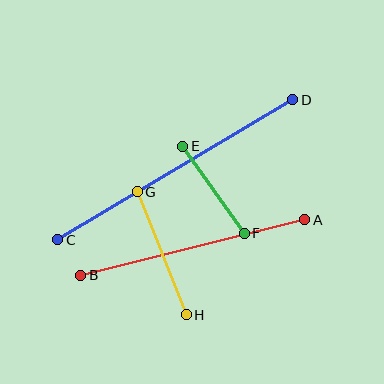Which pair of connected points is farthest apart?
Points C and D are farthest apart.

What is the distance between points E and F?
The distance is approximately 107 pixels.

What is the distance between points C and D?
The distance is approximately 274 pixels.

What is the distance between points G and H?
The distance is approximately 133 pixels.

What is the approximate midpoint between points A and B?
The midpoint is at approximately (193, 247) pixels.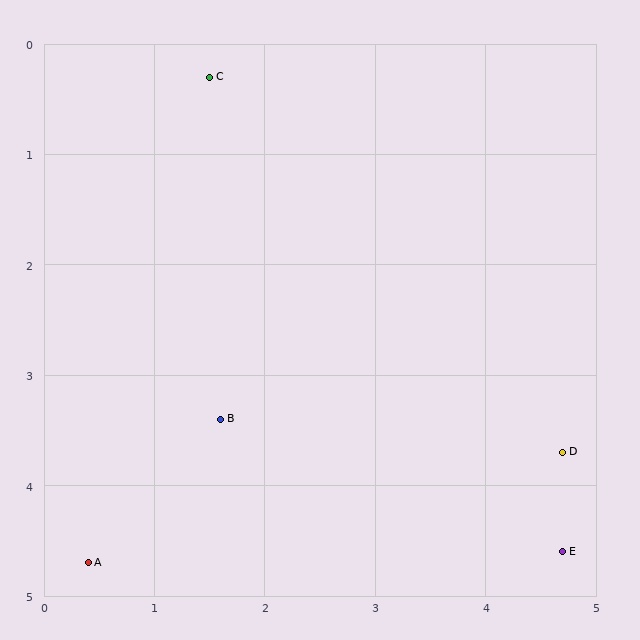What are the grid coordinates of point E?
Point E is at approximately (4.7, 4.6).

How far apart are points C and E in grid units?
Points C and E are about 5.4 grid units apart.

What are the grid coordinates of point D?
Point D is at approximately (4.7, 3.7).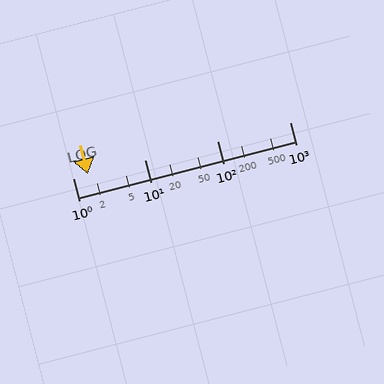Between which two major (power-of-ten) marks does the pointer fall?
The pointer is between 1 and 10.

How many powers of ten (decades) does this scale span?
The scale spans 3 decades, from 1 to 1000.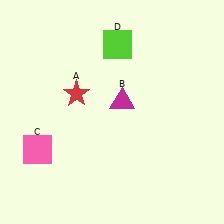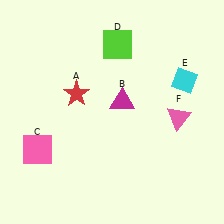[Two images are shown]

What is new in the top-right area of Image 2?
A cyan diamond (E) was added in the top-right area of Image 2.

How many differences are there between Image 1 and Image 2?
There are 2 differences between the two images.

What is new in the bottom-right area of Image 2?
A pink triangle (F) was added in the bottom-right area of Image 2.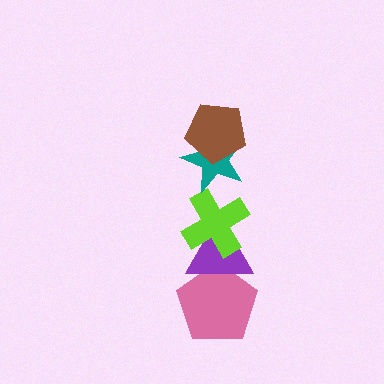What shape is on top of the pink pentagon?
The purple triangle is on top of the pink pentagon.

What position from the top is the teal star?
The teal star is 2nd from the top.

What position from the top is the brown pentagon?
The brown pentagon is 1st from the top.